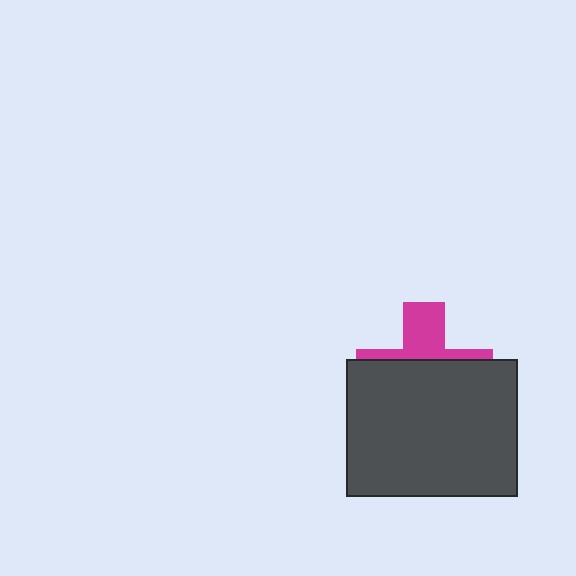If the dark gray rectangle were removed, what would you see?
You would see the complete magenta cross.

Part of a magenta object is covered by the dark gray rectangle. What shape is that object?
It is a cross.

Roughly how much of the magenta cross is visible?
A small part of it is visible (roughly 35%).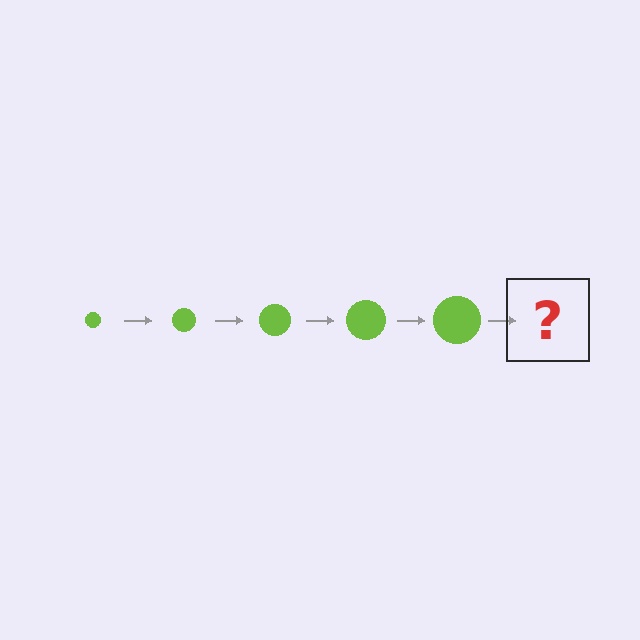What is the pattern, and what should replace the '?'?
The pattern is that the circle gets progressively larger each step. The '?' should be a lime circle, larger than the previous one.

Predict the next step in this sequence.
The next step is a lime circle, larger than the previous one.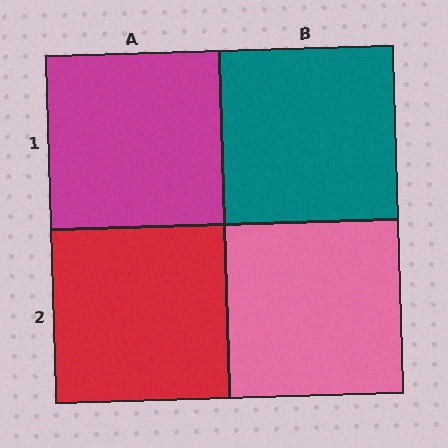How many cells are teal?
1 cell is teal.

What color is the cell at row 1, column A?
Magenta.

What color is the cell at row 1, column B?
Teal.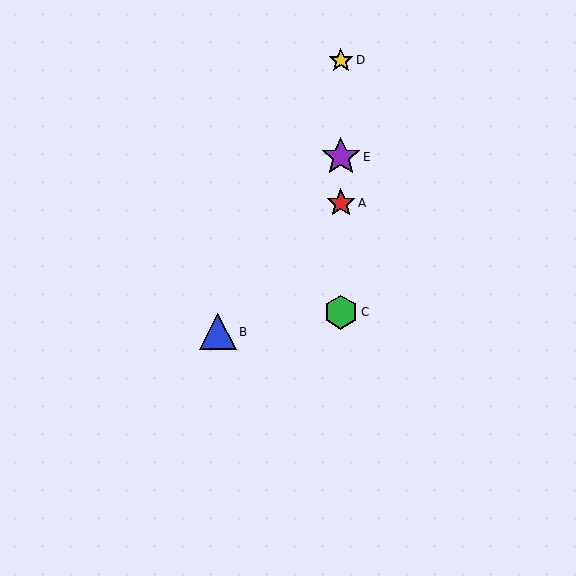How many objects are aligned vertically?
4 objects (A, C, D, E) are aligned vertically.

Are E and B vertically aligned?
No, E is at x≈341 and B is at x≈218.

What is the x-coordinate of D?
Object D is at x≈341.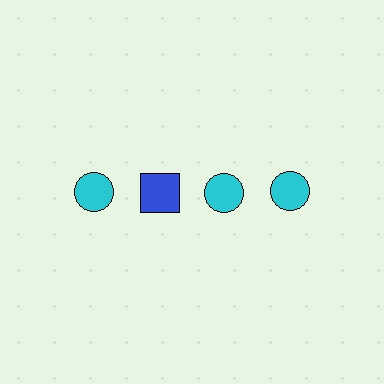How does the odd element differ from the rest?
It differs in both color (blue instead of cyan) and shape (square instead of circle).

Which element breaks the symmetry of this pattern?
The blue square in the top row, second from left column breaks the symmetry. All other shapes are cyan circles.